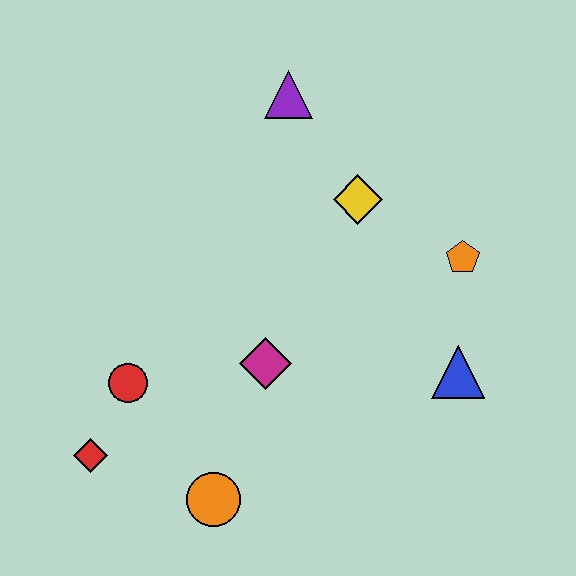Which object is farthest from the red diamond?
The orange pentagon is farthest from the red diamond.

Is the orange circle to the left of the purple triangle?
Yes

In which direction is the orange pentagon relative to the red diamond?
The orange pentagon is to the right of the red diamond.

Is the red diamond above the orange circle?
Yes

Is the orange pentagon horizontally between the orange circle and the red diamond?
No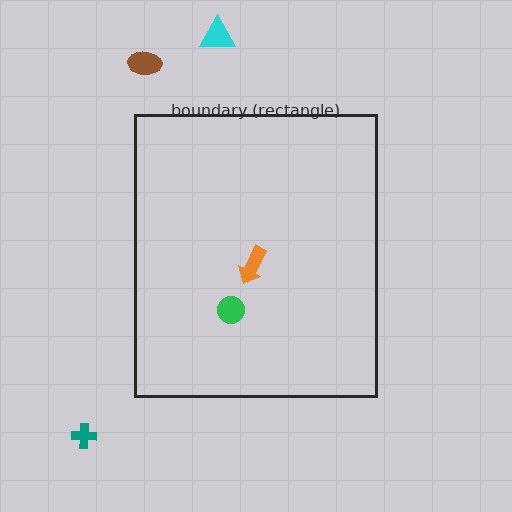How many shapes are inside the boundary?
2 inside, 3 outside.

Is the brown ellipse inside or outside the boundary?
Outside.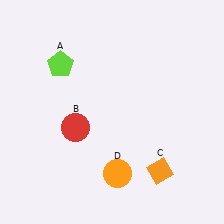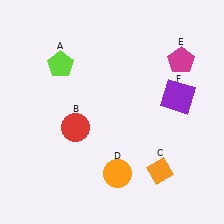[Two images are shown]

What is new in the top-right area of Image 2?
A magenta pentagon (E) was added in the top-right area of Image 2.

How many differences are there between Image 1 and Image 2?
There are 2 differences between the two images.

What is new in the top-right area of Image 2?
A purple square (F) was added in the top-right area of Image 2.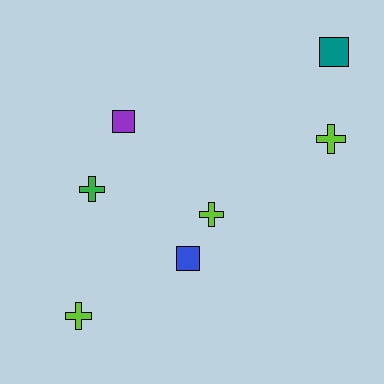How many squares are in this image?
There are 3 squares.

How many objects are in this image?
There are 7 objects.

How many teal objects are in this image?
There is 1 teal object.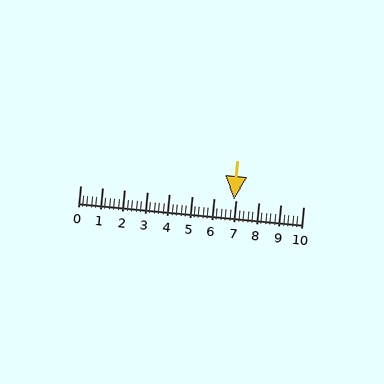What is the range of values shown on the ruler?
The ruler shows values from 0 to 10.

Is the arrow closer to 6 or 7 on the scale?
The arrow is closer to 7.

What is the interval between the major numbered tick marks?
The major tick marks are spaced 1 units apart.